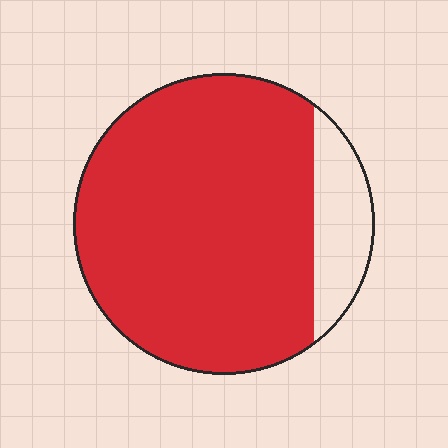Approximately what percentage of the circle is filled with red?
Approximately 85%.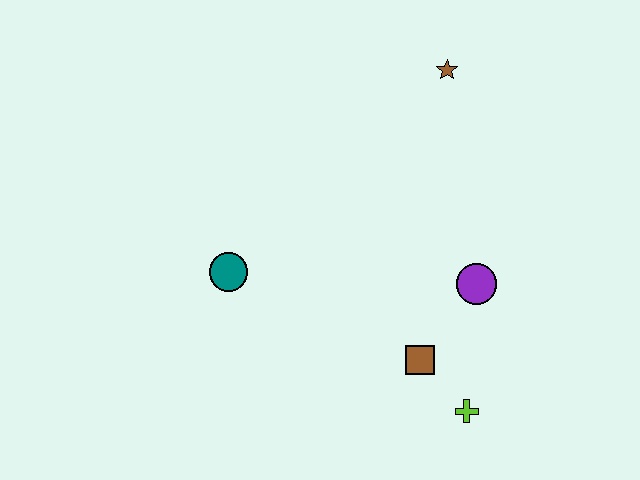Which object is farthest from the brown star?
The lime cross is farthest from the brown star.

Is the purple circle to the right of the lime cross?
Yes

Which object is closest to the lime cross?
The brown square is closest to the lime cross.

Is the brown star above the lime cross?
Yes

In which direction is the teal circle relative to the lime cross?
The teal circle is to the left of the lime cross.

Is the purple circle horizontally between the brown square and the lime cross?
No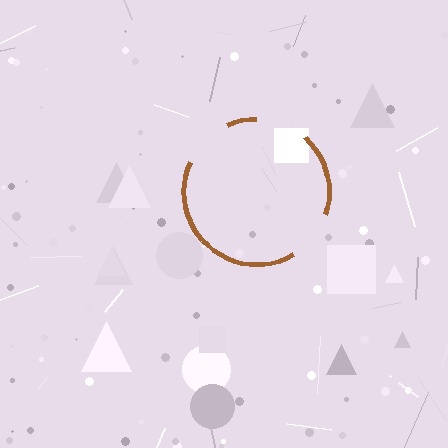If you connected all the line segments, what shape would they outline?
They would outline a circle.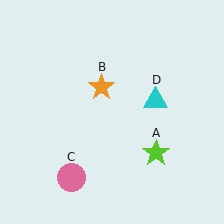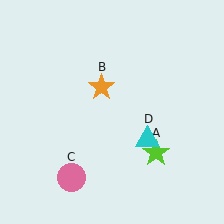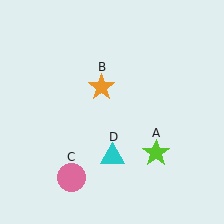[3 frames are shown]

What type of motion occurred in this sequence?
The cyan triangle (object D) rotated clockwise around the center of the scene.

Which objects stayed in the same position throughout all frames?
Lime star (object A) and orange star (object B) and pink circle (object C) remained stationary.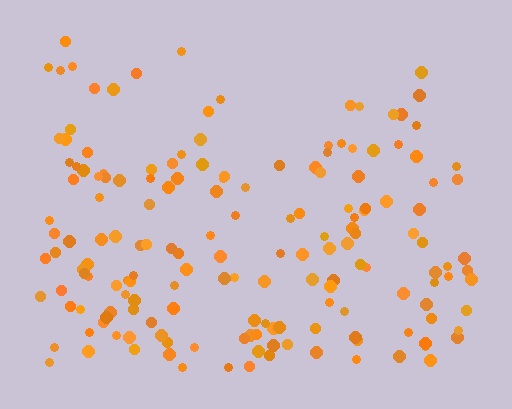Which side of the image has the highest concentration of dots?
The bottom.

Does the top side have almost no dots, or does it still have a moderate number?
Still a moderate number, just noticeably fewer than the bottom.